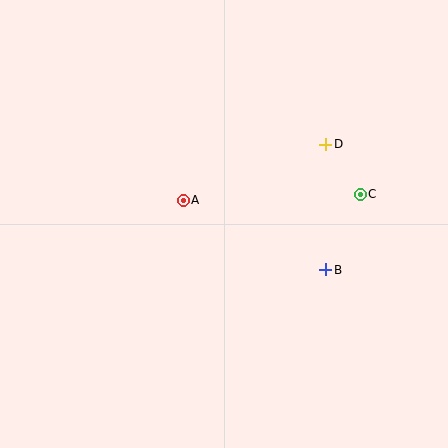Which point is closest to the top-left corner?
Point A is closest to the top-left corner.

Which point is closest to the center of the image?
Point A at (183, 200) is closest to the center.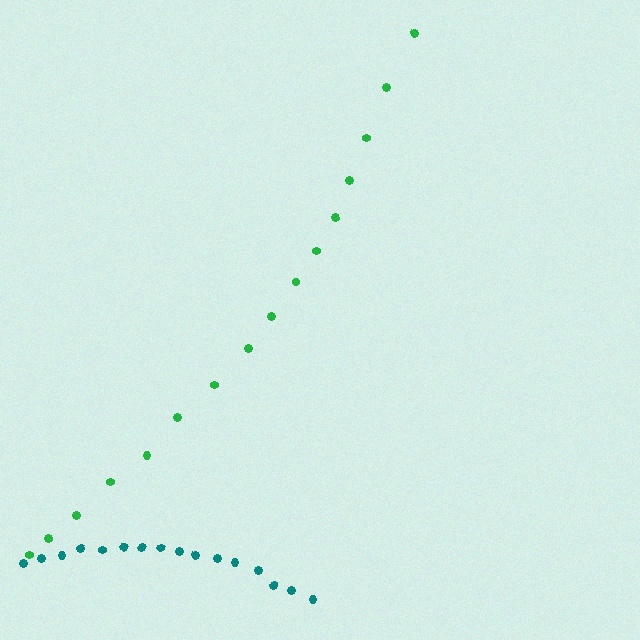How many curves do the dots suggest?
There are 2 distinct paths.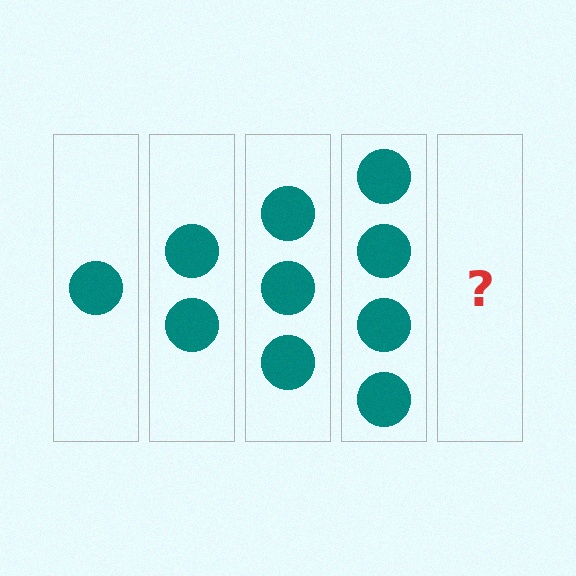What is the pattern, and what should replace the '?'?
The pattern is that each step adds one more circle. The '?' should be 5 circles.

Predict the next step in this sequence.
The next step is 5 circles.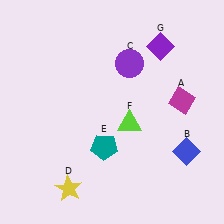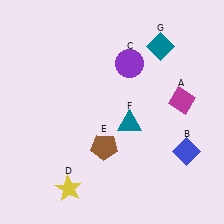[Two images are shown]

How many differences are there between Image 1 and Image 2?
There are 3 differences between the two images.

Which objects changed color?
E changed from teal to brown. F changed from lime to teal. G changed from purple to teal.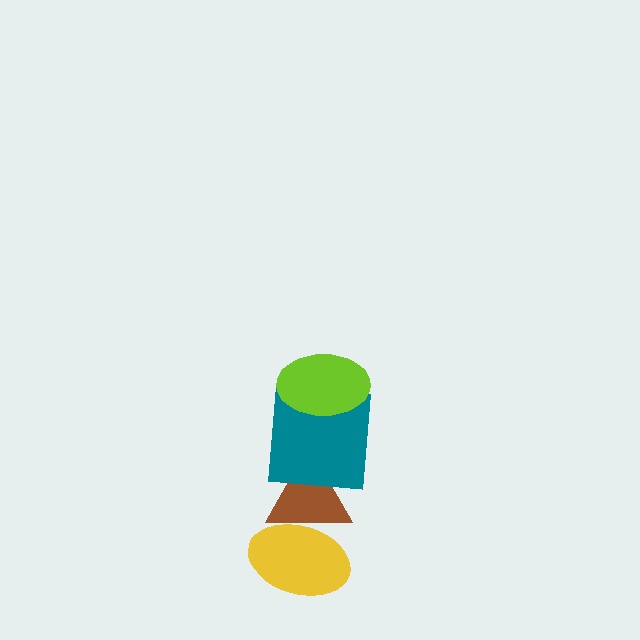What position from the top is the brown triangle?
The brown triangle is 3rd from the top.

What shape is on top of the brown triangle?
The teal square is on top of the brown triangle.